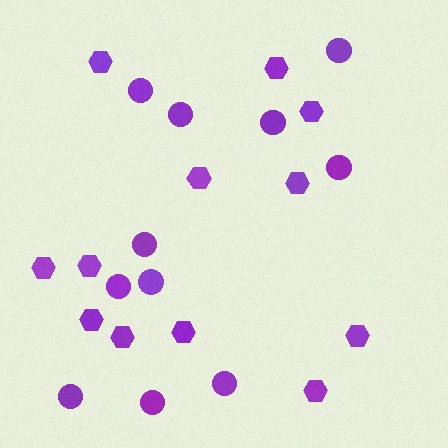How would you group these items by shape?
There are 2 groups: one group of circles (11) and one group of hexagons (12).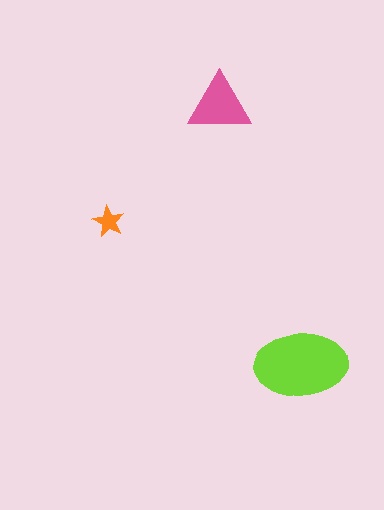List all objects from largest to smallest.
The lime ellipse, the pink triangle, the orange star.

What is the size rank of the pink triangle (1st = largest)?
2nd.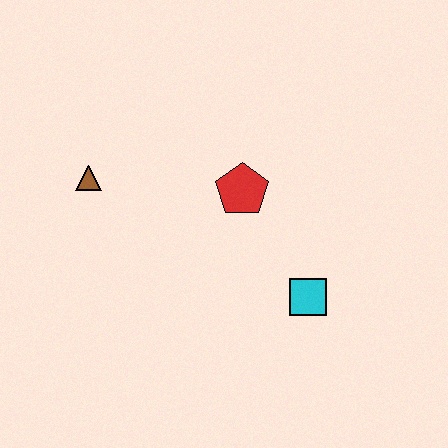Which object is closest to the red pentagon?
The cyan square is closest to the red pentagon.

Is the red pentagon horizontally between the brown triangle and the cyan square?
Yes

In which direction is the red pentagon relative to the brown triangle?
The red pentagon is to the right of the brown triangle.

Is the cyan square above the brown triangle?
No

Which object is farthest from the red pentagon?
The brown triangle is farthest from the red pentagon.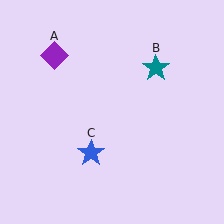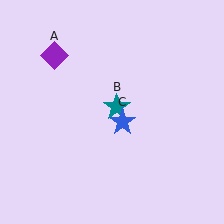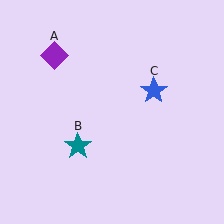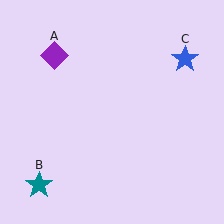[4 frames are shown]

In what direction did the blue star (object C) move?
The blue star (object C) moved up and to the right.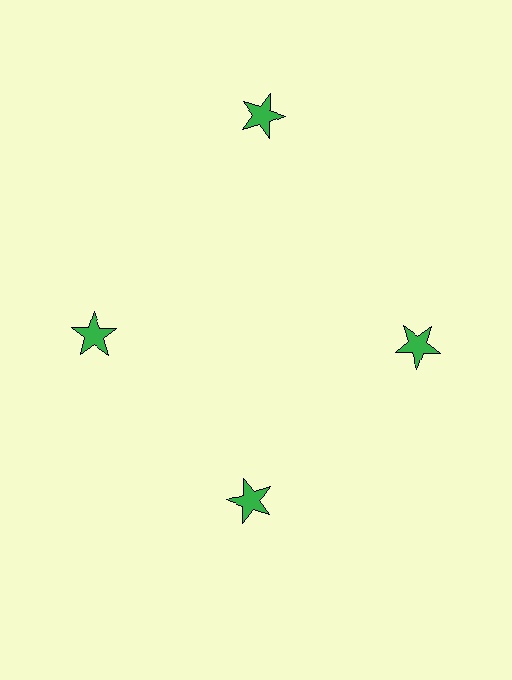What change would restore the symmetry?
The symmetry would be restored by moving it inward, back onto the ring so that all 4 stars sit at equal angles and equal distance from the center.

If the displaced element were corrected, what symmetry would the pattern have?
It would have 4-fold rotational symmetry — the pattern would map onto itself every 90 degrees.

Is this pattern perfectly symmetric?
No. The 4 green stars are arranged in a ring, but one element near the 12 o'clock position is pushed outward from the center, breaking the 4-fold rotational symmetry.